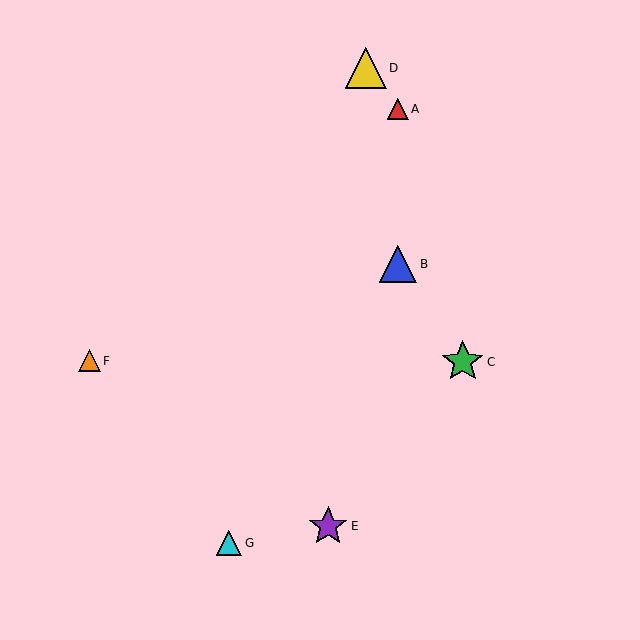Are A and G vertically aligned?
No, A is at x≈398 and G is at x≈229.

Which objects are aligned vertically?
Objects A, B are aligned vertically.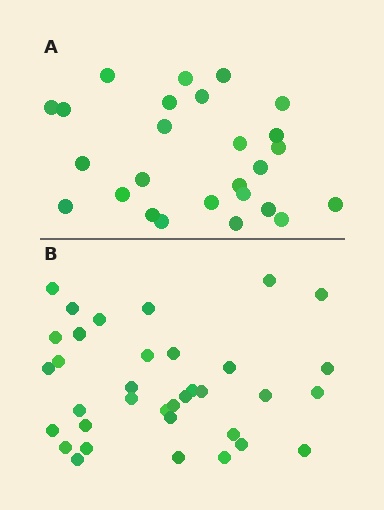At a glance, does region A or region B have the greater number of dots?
Region B (the bottom region) has more dots.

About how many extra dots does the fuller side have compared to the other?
Region B has roughly 8 or so more dots than region A.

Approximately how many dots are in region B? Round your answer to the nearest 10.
About 40 dots. (The exact count is 35, which rounds to 40.)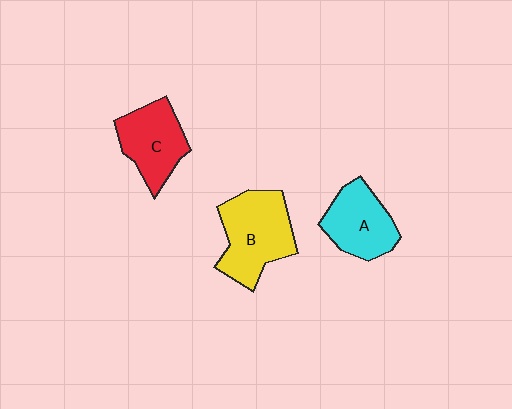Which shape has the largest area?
Shape B (yellow).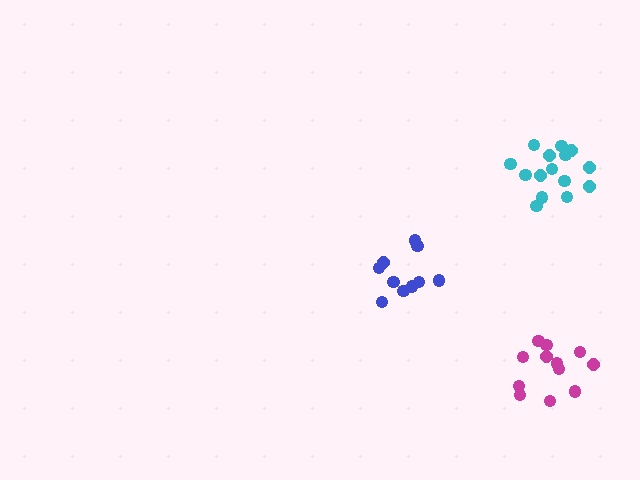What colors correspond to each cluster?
The clusters are colored: blue, magenta, cyan.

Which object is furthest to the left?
The blue cluster is leftmost.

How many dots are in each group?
Group 1: 10 dots, Group 2: 12 dots, Group 3: 15 dots (37 total).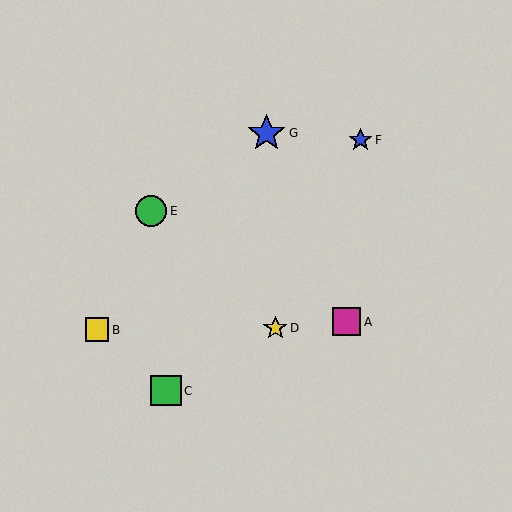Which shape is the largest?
The blue star (labeled G) is the largest.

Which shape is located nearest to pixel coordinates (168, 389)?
The green square (labeled C) at (166, 391) is nearest to that location.